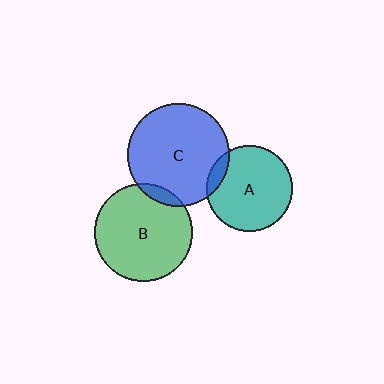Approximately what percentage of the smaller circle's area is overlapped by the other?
Approximately 5%.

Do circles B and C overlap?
Yes.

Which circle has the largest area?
Circle C (blue).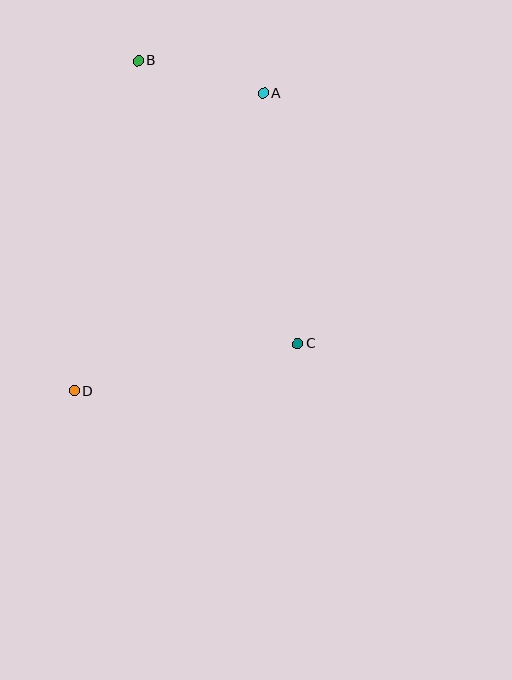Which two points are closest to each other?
Points A and B are closest to each other.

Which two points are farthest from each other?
Points A and D are farthest from each other.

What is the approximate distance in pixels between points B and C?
The distance between B and C is approximately 325 pixels.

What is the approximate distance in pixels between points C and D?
The distance between C and D is approximately 229 pixels.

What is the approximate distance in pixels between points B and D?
The distance between B and D is approximately 337 pixels.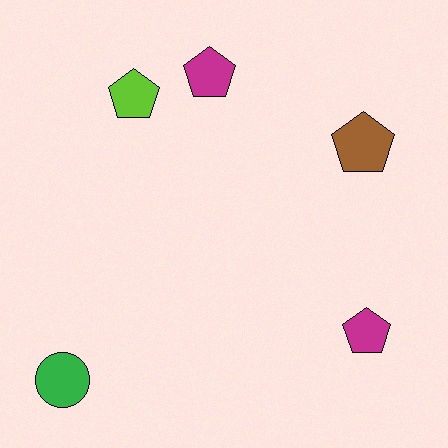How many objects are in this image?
There are 5 objects.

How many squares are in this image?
There are no squares.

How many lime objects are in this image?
There is 1 lime object.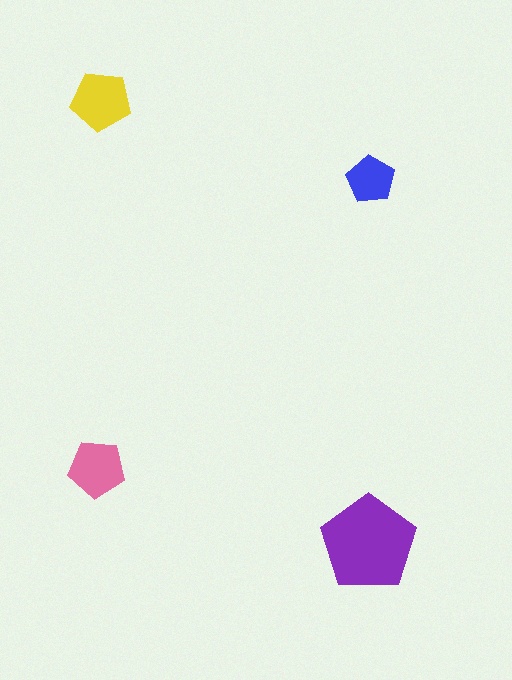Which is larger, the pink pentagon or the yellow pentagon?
The yellow one.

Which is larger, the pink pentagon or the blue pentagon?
The pink one.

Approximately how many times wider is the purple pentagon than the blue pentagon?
About 2 times wider.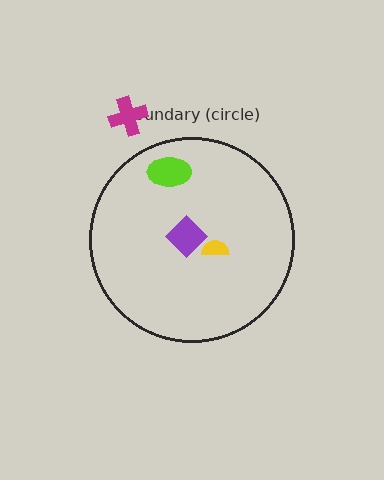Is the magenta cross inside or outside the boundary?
Outside.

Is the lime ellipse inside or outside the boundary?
Inside.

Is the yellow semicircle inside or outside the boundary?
Inside.